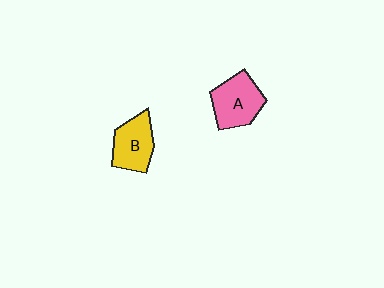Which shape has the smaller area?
Shape B (yellow).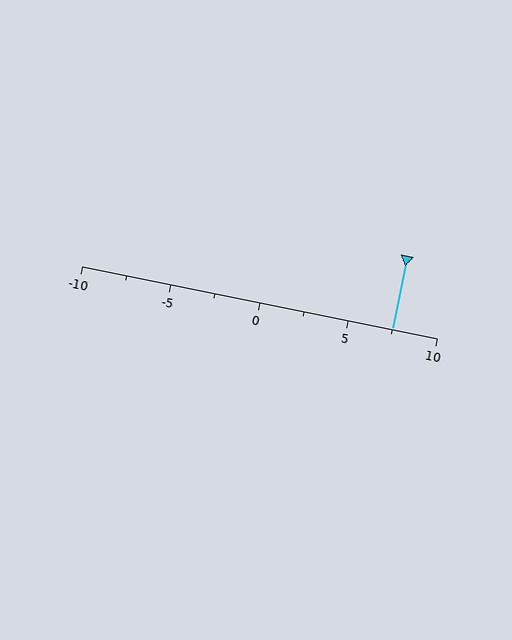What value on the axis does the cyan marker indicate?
The marker indicates approximately 7.5.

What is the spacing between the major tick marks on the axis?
The major ticks are spaced 5 apart.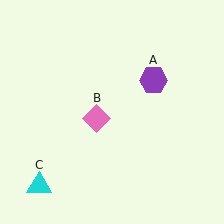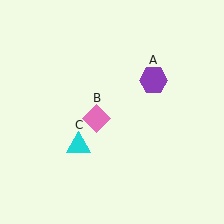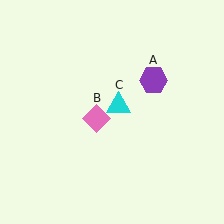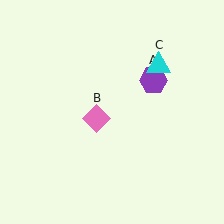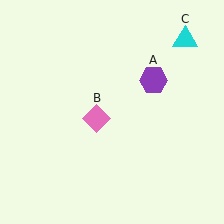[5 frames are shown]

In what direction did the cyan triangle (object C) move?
The cyan triangle (object C) moved up and to the right.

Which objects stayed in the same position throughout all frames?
Purple hexagon (object A) and pink diamond (object B) remained stationary.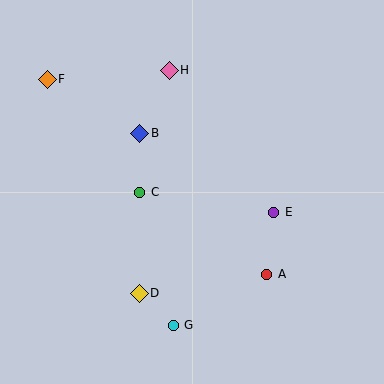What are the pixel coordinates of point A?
Point A is at (266, 274).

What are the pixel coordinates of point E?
Point E is at (274, 212).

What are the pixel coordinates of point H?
Point H is at (169, 70).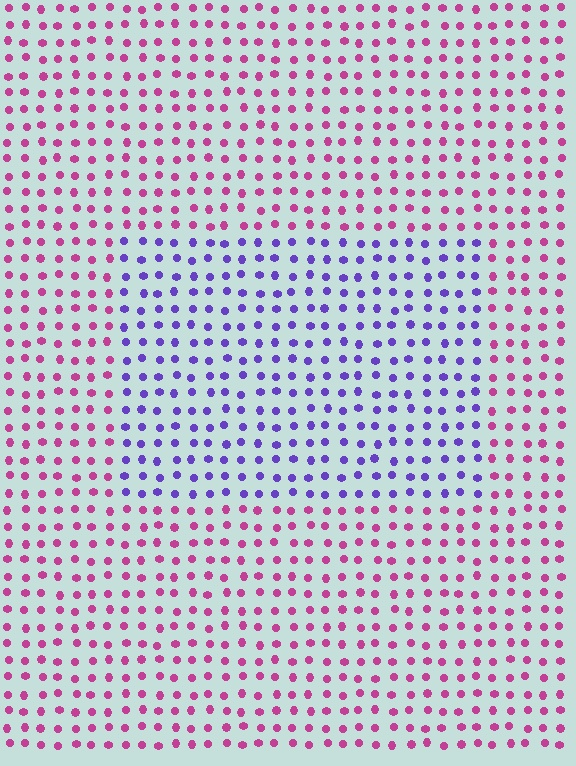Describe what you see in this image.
The image is filled with small magenta elements in a uniform arrangement. A rectangle-shaped region is visible where the elements are tinted to a slightly different hue, forming a subtle color boundary.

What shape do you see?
I see a rectangle.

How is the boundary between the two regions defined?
The boundary is defined purely by a slight shift in hue (about 63 degrees). Spacing, size, and orientation are identical on both sides.